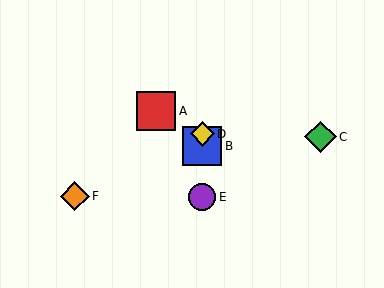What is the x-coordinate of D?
Object D is at x≈202.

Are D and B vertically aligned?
Yes, both are at x≈202.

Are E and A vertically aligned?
No, E is at x≈202 and A is at x≈156.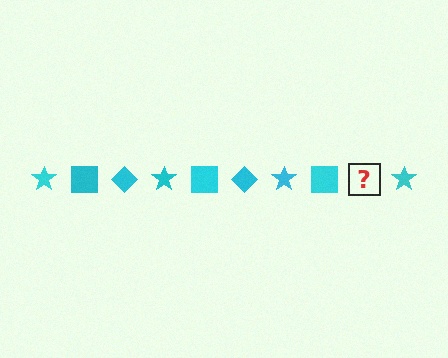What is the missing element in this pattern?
The missing element is a cyan diamond.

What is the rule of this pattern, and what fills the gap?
The rule is that the pattern cycles through star, square, diamond shapes in cyan. The gap should be filled with a cyan diamond.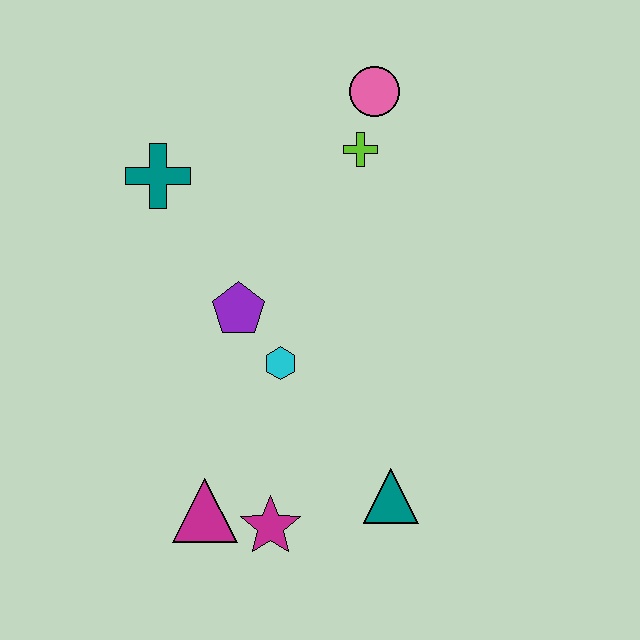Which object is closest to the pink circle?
The lime cross is closest to the pink circle.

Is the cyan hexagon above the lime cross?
No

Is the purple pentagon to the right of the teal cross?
Yes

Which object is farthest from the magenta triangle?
The pink circle is farthest from the magenta triangle.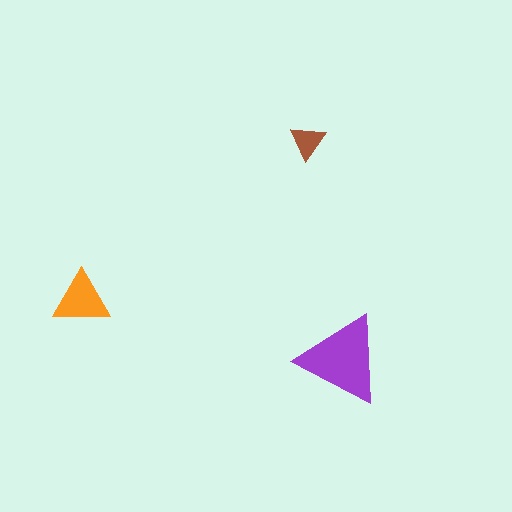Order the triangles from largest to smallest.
the purple one, the orange one, the brown one.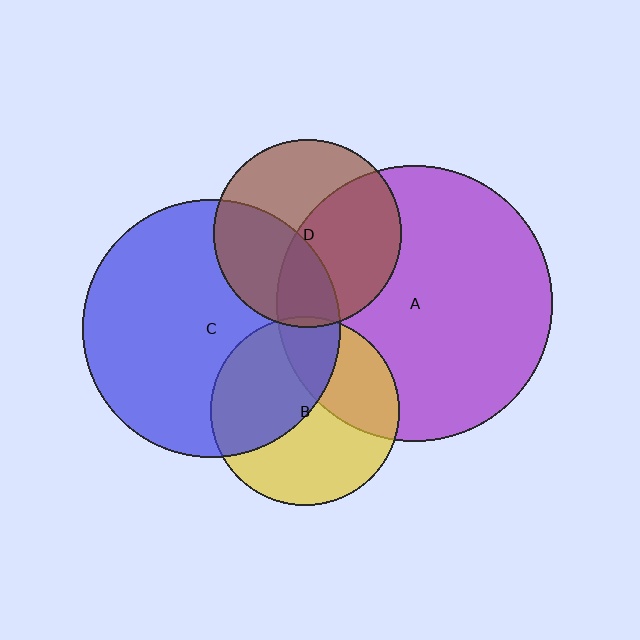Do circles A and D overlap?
Yes.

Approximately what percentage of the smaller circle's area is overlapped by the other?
Approximately 50%.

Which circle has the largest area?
Circle A (purple).